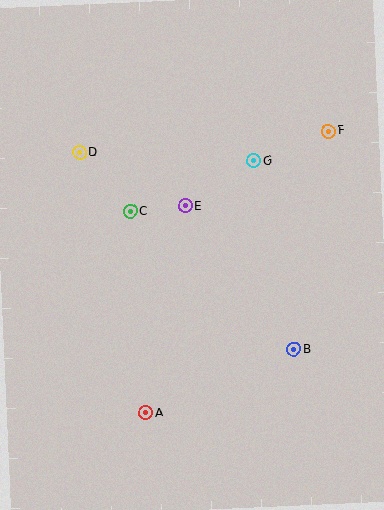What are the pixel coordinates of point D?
Point D is at (80, 152).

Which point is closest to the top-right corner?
Point F is closest to the top-right corner.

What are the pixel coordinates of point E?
Point E is at (185, 206).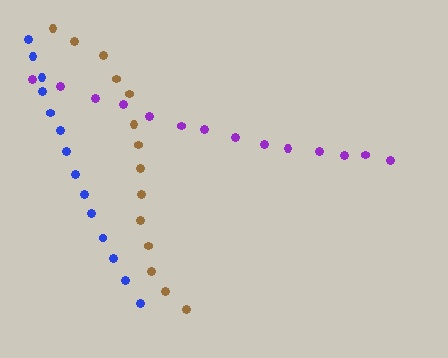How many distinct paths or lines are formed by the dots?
There are 3 distinct paths.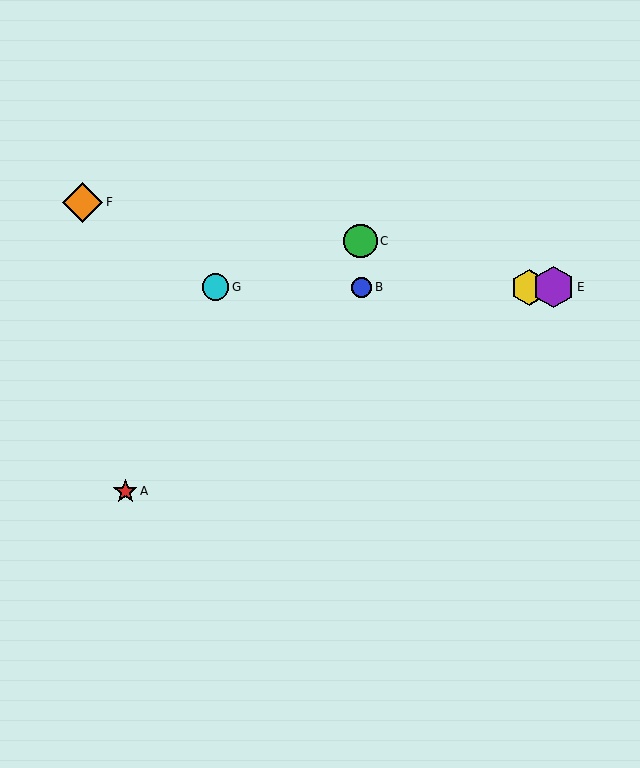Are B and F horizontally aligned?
No, B is at y≈287 and F is at y≈202.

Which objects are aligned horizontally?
Objects B, D, E, G are aligned horizontally.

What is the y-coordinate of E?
Object E is at y≈287.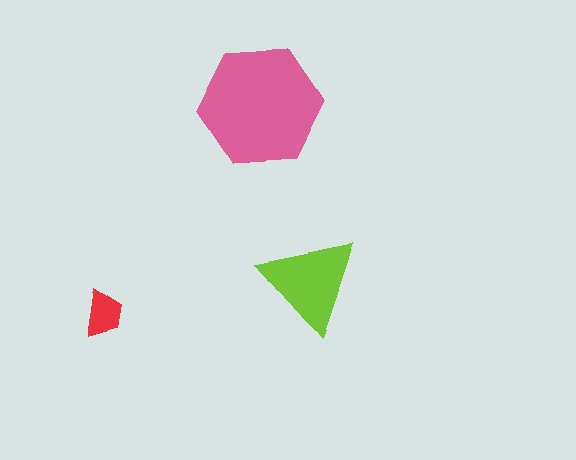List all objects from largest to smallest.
The pink hexagon, the lime triangle, the red trapezoid.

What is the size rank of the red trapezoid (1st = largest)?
3rd.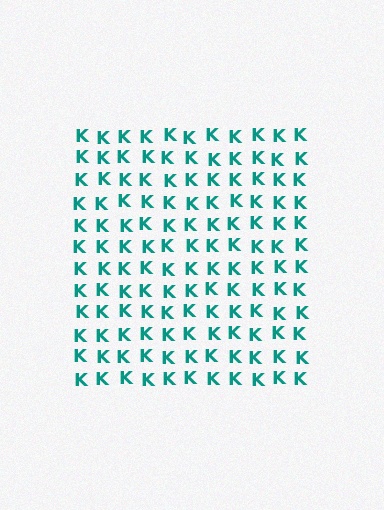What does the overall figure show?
The overall figure shows a square.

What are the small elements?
The small elements are letter K's.